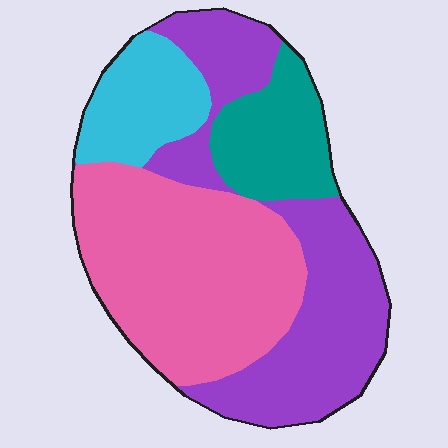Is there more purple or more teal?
Purple.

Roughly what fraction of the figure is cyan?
Cyan takes up less than a quarter of the figure.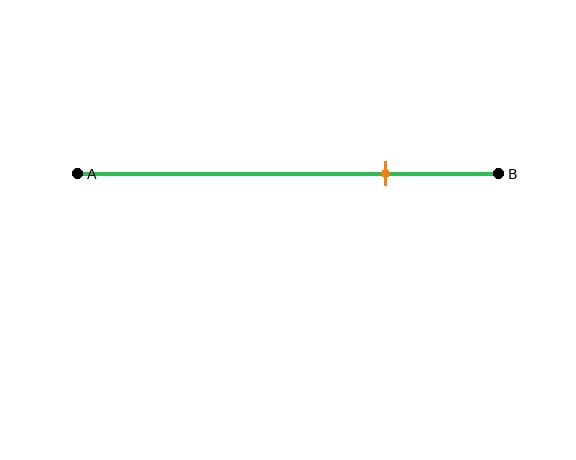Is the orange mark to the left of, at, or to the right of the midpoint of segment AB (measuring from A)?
The orange mark is to the right of the midpoint of segment AB.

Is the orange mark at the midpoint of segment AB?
No, the mark is at about 75% from A, not at the 50% midpoint.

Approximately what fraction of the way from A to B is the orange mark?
The orange mark is approximately 75% of the way from A to B.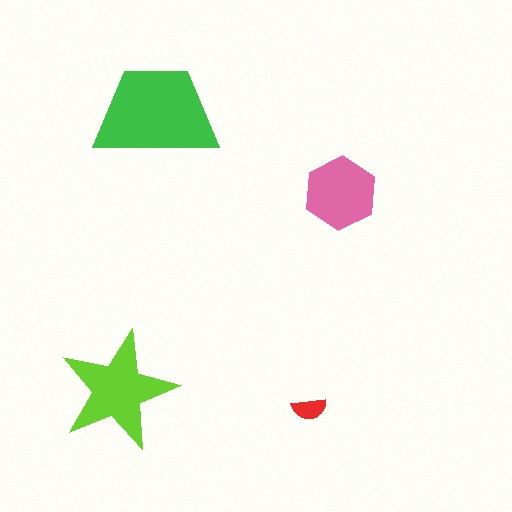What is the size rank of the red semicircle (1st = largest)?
4th.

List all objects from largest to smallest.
The green trapezoid, the lime star, the pink hexagon, the red semicircle.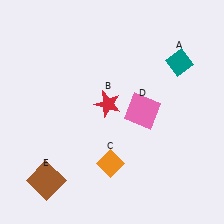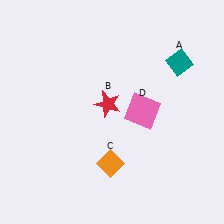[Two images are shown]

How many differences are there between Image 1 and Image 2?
There is 1 difference between the two images.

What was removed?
The brown square (E) was removed in Image 2.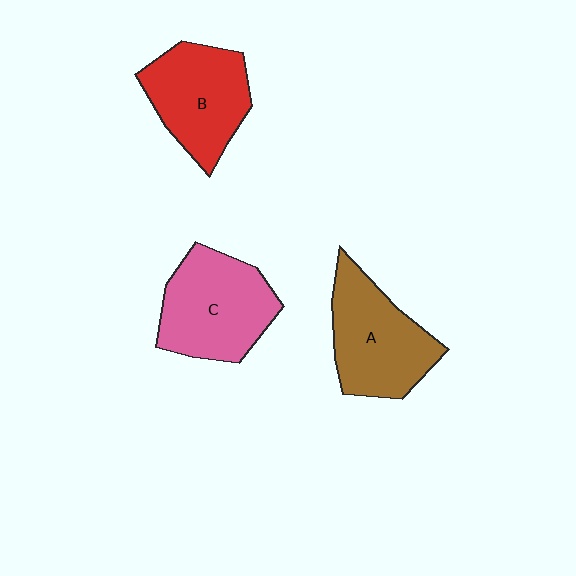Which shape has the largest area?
Shape C (pink).